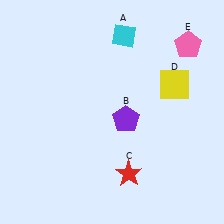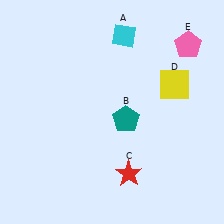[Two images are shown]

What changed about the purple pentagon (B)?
In Image 1, B is purple. In Image 2, it changed to teal.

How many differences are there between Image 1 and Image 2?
There is 1 difference between the two images.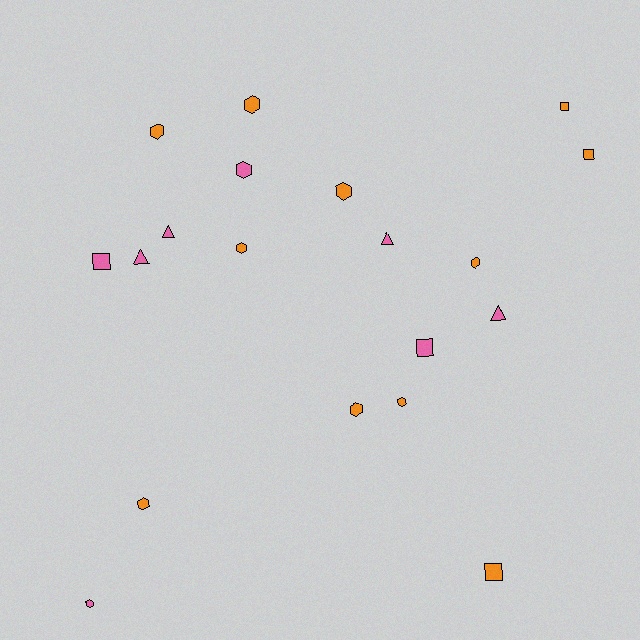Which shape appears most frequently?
Hexagon, with 10 objects.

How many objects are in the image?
There are 19 objects.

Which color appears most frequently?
Orange, with 11 objects.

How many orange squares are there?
There are 3 orange squares.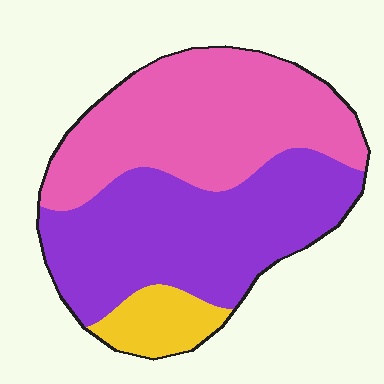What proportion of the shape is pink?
Pink covers 44% of the shape.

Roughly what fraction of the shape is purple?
Purple takes up about one half (1/2) of the shape.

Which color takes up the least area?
Yellow, at roughly 10%.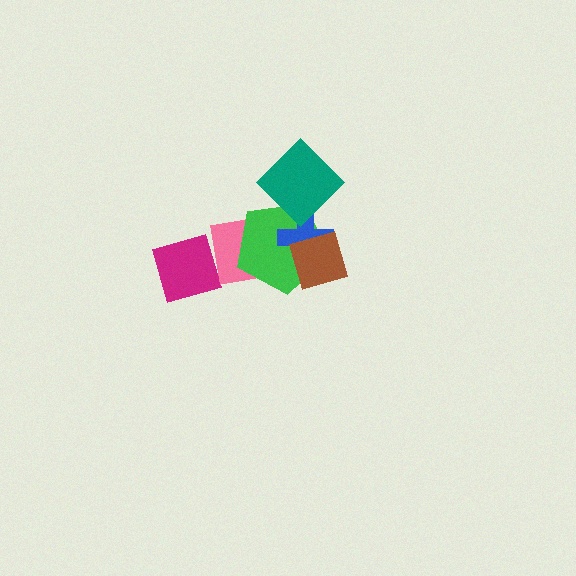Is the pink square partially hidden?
Yes, it is partially covered by another shape.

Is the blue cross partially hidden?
Yes, it is partially covered by another shape.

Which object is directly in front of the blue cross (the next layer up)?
The brown diamond is directly in front of the blue cross.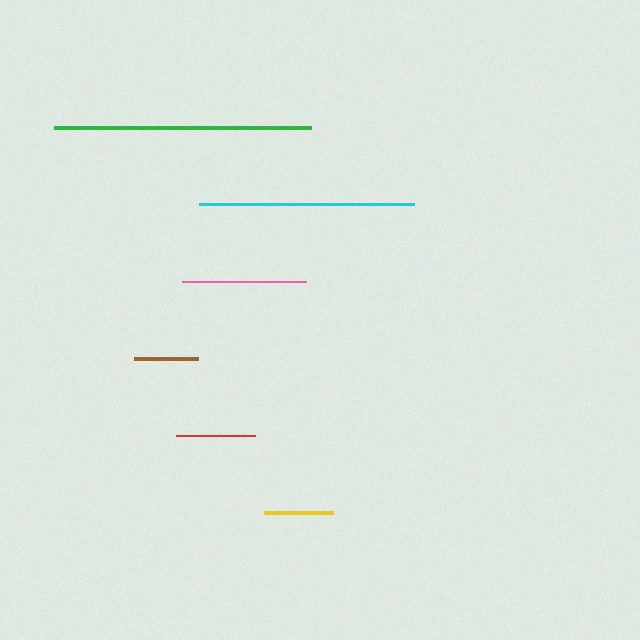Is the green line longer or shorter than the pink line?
The green line is longer than the pink line.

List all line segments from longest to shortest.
From longest to shortest: green, cyan, pink, red, yellow, brown.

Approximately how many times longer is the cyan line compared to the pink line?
The cyan line is approximately 1.7 times the length of the pink line.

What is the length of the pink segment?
The pink segment is approximately 124 pixels long.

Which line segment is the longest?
The green line is the longest at approximately 257 pixels.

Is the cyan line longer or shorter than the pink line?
The cyan line is longer than the pink line.